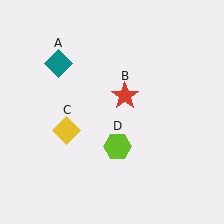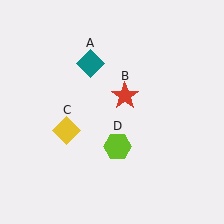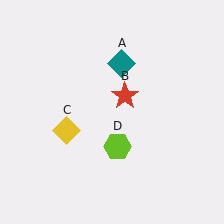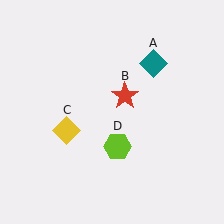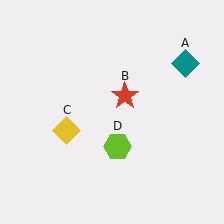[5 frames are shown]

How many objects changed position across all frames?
1 object changed position: teal diamond (object A).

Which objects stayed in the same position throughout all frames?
Red star (object B) and yellow diamond (object C) and lime hexagon (object D) remained stationary.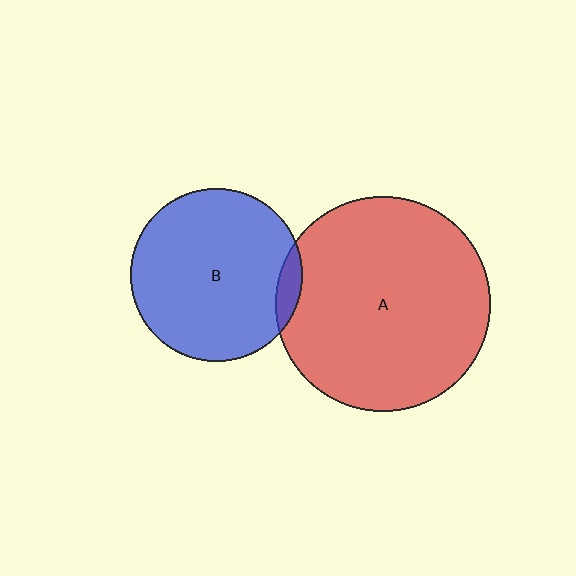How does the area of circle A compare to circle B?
Approximately 1.6 times.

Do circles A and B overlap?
Yes.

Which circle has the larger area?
Circle A (red).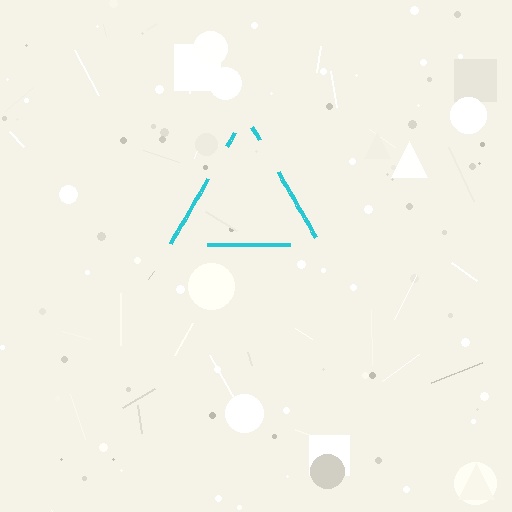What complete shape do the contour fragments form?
The contour fragments form a triangle.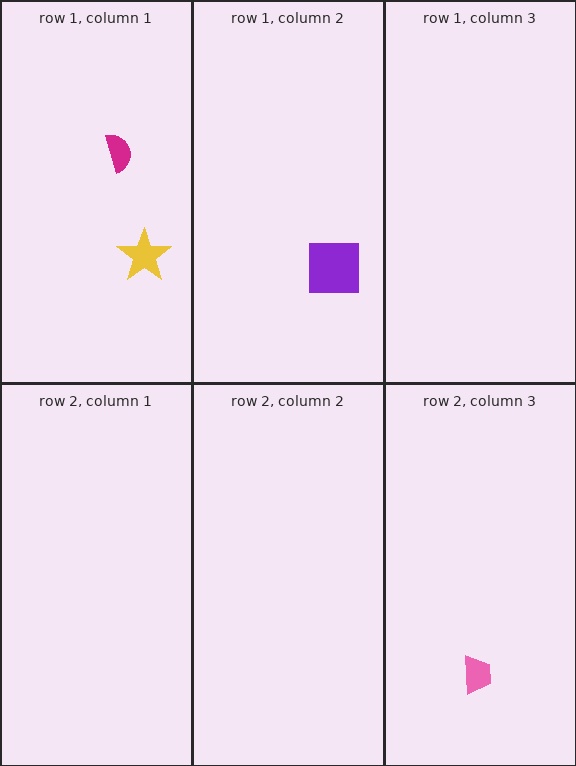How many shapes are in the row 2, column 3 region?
1.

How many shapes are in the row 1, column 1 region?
2.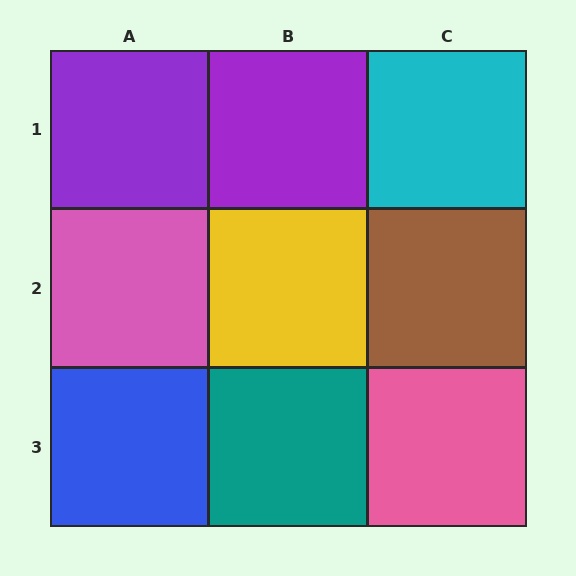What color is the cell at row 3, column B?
Teal.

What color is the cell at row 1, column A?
Purple.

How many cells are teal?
1 cell is teal.